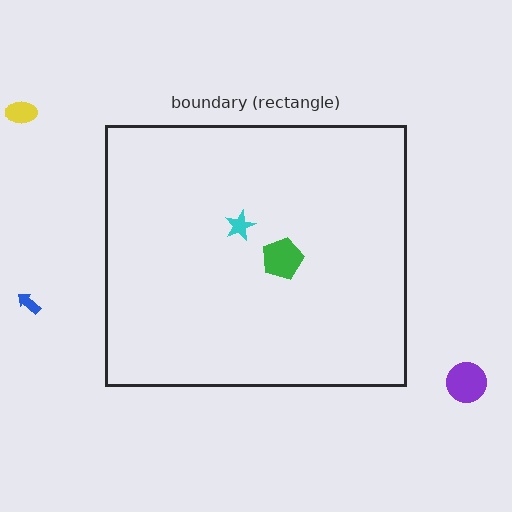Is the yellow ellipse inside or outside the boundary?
Outside.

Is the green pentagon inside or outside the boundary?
Inside.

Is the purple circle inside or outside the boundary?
Outside.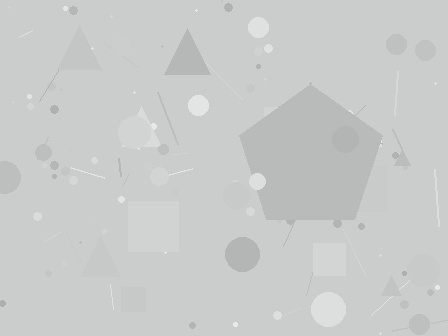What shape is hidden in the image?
A pentagon is hidden in the image.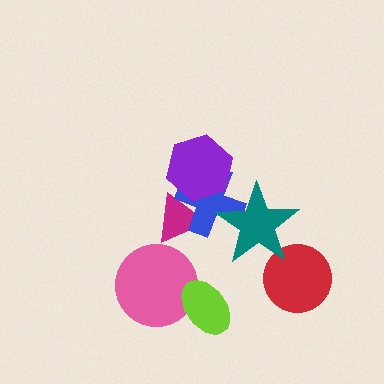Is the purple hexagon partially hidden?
No, no other shape covers it.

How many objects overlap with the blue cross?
3 objects overlap with the blue cross.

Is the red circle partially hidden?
Yes, it is partially covered by another shape.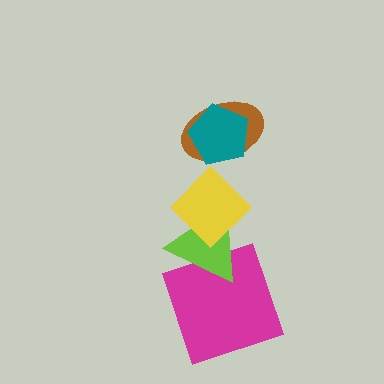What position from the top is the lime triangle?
The lime triangle is 4th from the top.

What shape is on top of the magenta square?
The lime triangle is on top of the magenta square.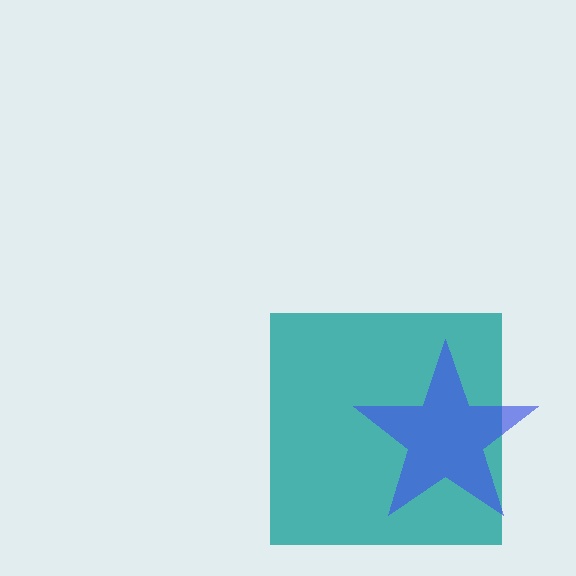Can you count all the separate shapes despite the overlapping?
Yes, there are 2 separate shapes.